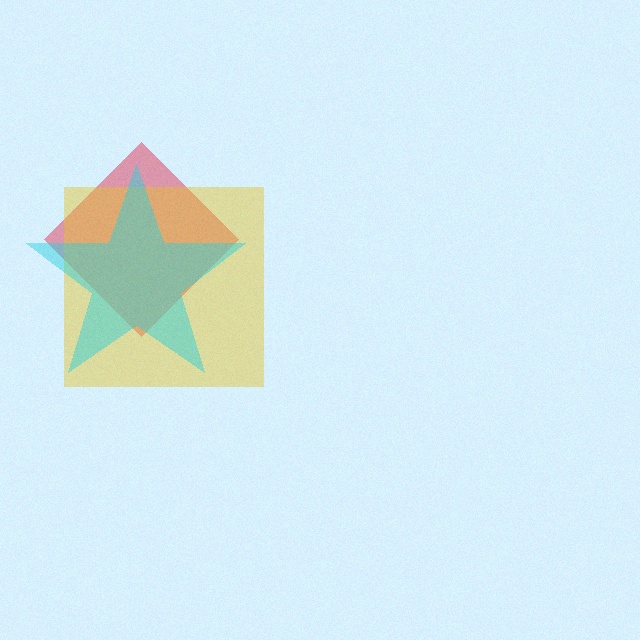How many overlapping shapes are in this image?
There are 3 overlapping shapes in the image.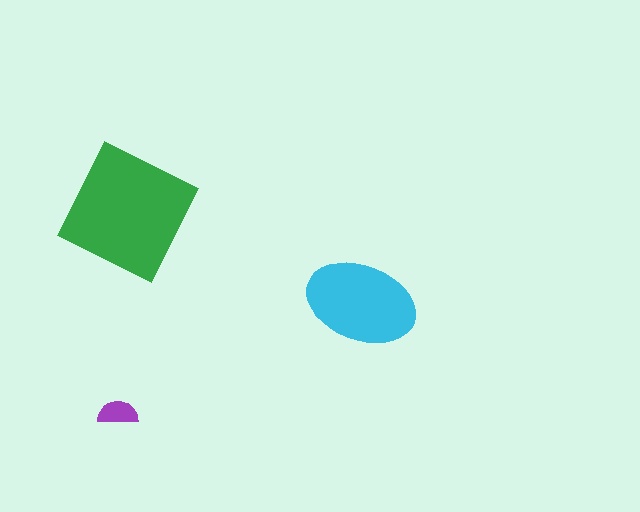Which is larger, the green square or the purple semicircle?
The green square.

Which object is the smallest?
The purple semicircle.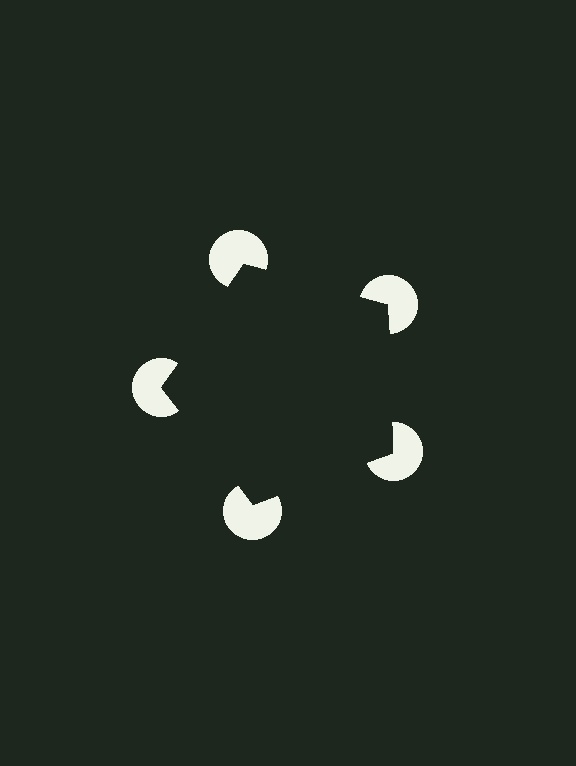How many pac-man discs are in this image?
There are 5 — one at each vertex of the illusory pentagon.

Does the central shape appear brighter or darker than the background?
It typically appears slightly darker than the background, even though no actual brightness change is drawn.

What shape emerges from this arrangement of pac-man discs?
An illusory pentagon — its edges are inferred from the aligned wedge cuts in the pac-man discs, not physically drawn.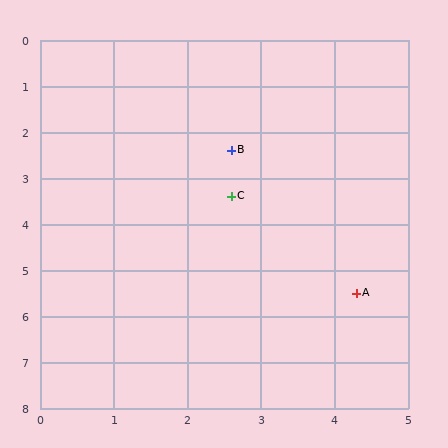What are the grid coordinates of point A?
Point A is at approximately (4.3, 5.5).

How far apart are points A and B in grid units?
Points A and B are about 3.5 grid units apart.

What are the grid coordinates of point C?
Point C is at approximately (2.6, 3.4).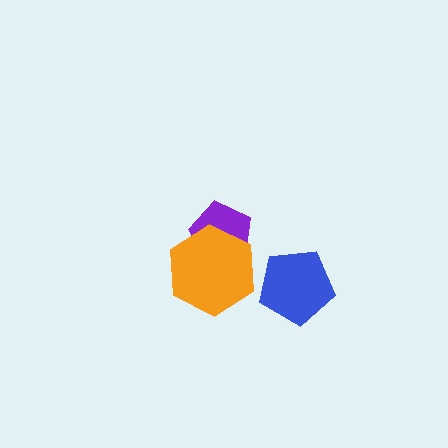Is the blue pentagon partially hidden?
No, no other shape covers it.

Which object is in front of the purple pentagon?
The orange hexagon is in front of the purple pentagon.